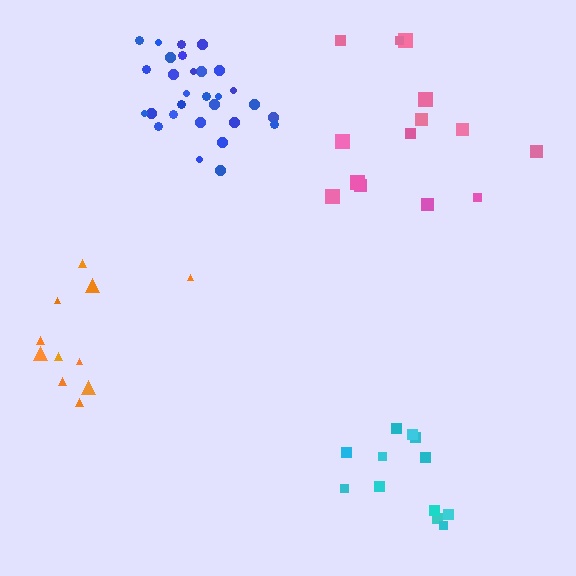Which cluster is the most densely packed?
Blue.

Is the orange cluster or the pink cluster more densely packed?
Orange.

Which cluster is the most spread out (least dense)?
Pink.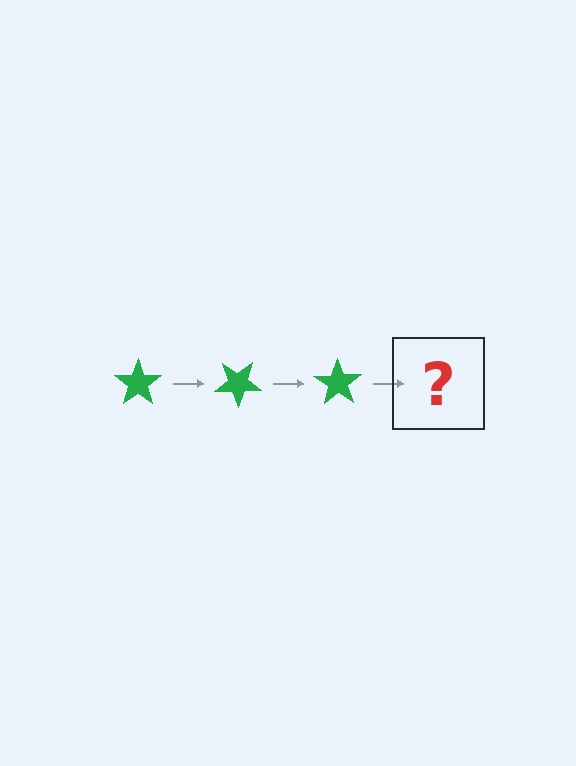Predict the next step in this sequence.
The next step is a green star rotated 105 degrees.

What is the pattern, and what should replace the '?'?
The pattern is that the star rotates 35 degrees each step. The '?' should be a green star rotated 105 degrees.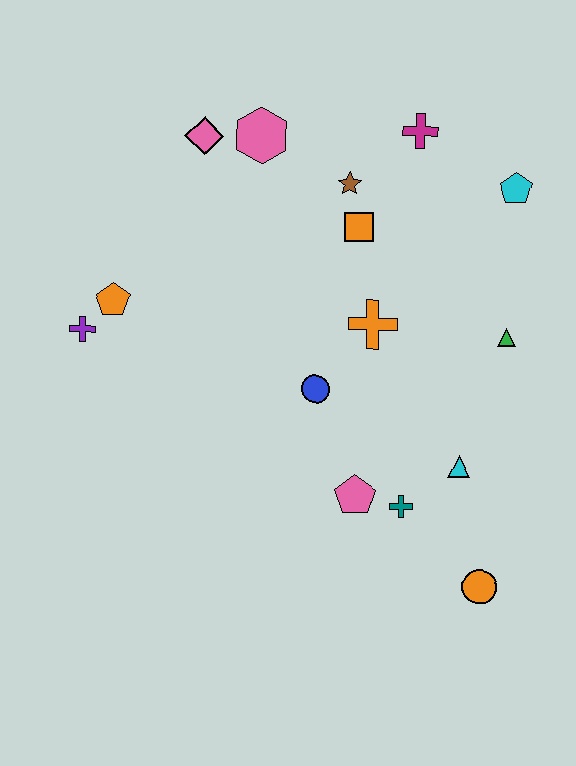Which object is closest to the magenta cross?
The brown star is closest to the magenta cross.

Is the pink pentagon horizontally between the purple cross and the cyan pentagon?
Yes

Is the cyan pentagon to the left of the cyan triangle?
No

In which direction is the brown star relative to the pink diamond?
The brown star is to the right of the pink diamond.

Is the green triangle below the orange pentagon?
Yes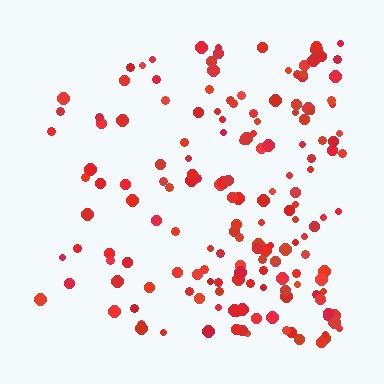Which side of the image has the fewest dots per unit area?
The left.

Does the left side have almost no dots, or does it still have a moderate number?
Still a moderate number, just noticeably fewer than the right.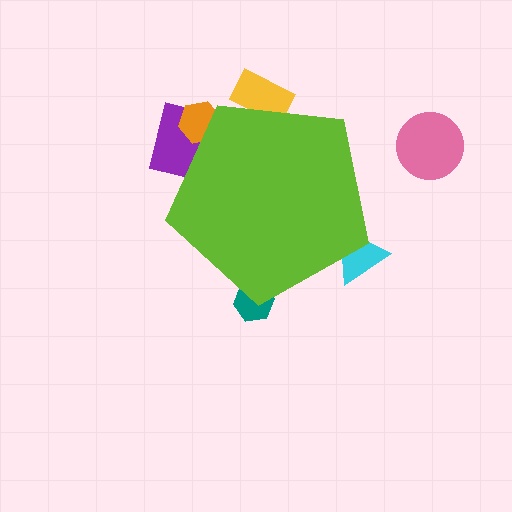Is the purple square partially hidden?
Yes, the purple square is partially hidden behind the lime pentagon.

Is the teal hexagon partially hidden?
Yes, the teal hexagon is partially hidden behind the lime pentagon.